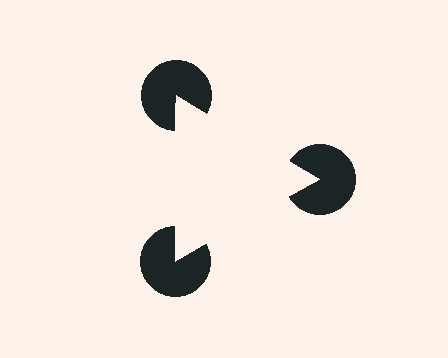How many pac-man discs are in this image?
There are 3 — one at each vertex of the illusory triangle.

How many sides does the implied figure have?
3 sides.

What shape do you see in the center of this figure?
An illusory triangle — its edges are inferred from the aligned wedge cuts in the pac-man discs, not physically drawn.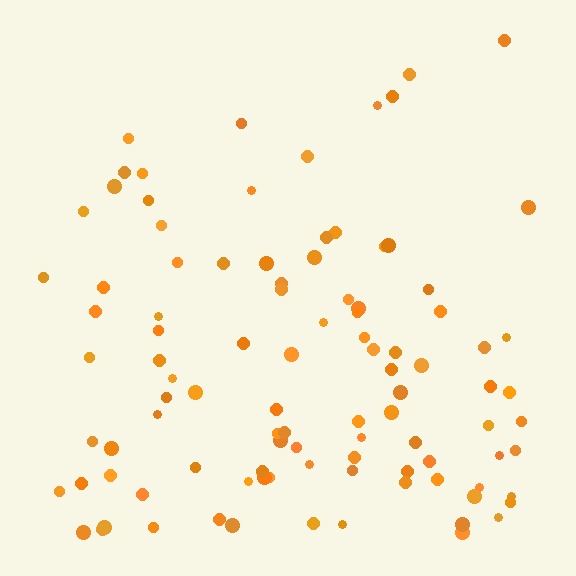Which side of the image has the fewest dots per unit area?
The top.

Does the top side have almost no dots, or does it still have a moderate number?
Still a moderate number, just noticeably fewer than the bottom.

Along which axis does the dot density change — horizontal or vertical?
Vertical.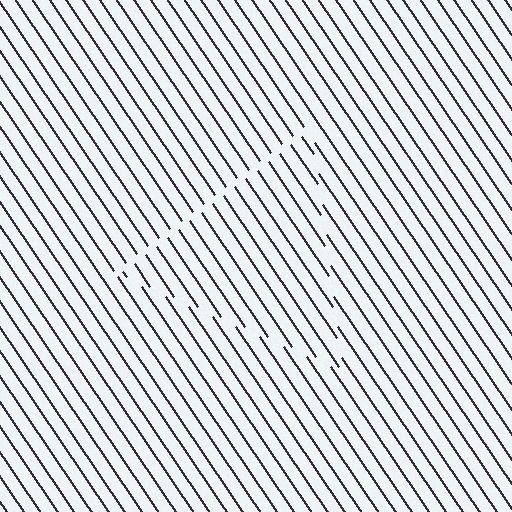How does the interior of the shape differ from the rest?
The interior of the shape contains the same grating, shifted by half a period — the contour is defined by the phase discontinuity where line-ends from the inner and outer gratings abut.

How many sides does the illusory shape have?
3 sides — the line-ends trace a triangle.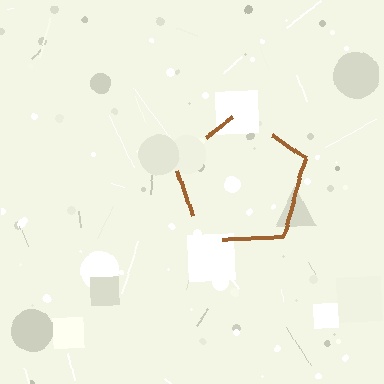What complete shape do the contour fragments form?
The contour fragments form a pentagon.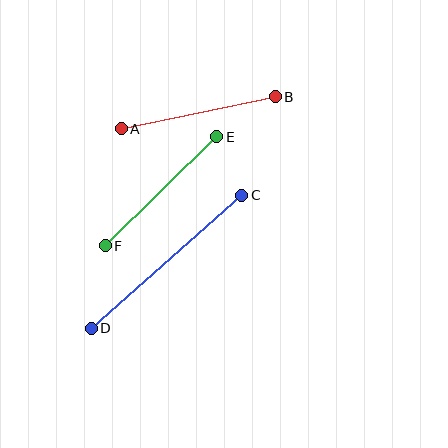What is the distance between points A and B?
The distance is approximately 157 pixels.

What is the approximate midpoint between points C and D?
The midpoint is at approximately (166, 262) pixels.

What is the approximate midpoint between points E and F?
The midpoint is at approximately (161, 191) pixels.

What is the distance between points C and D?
The distance is approximately 201 pixels.